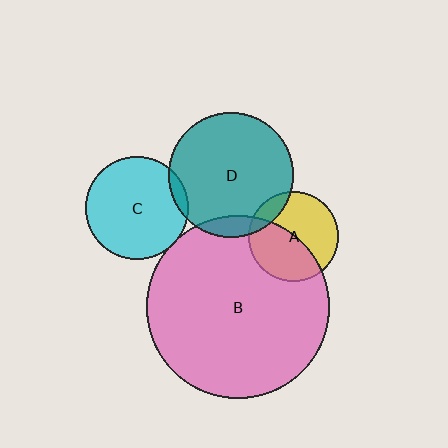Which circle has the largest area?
Circle B (pink).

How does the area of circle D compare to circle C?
Approximately 1.5 times.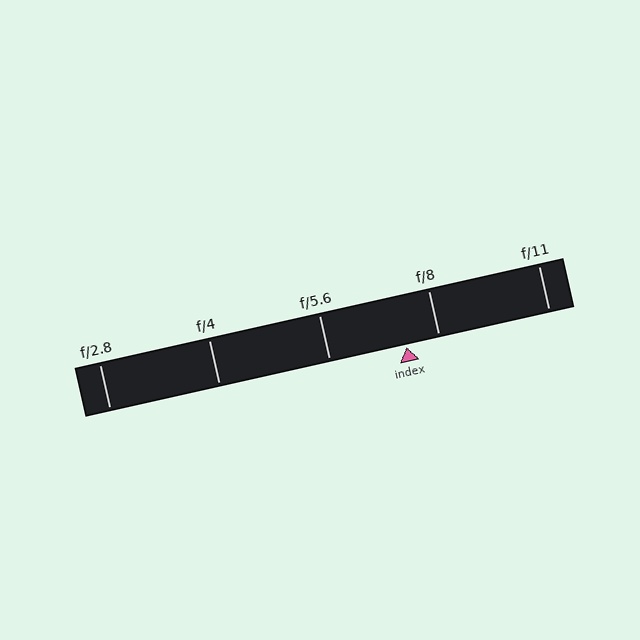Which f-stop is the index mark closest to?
The index mark is closest to f/8.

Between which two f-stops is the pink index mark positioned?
The index mark is between f/5.6 and f/8.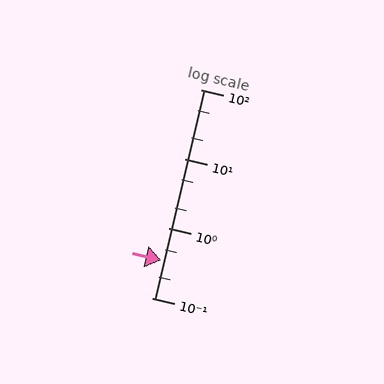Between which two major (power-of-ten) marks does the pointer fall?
The pointer is between 0.1 and 1.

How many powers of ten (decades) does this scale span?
The scale spans 3 decades, from 0.1 to 100.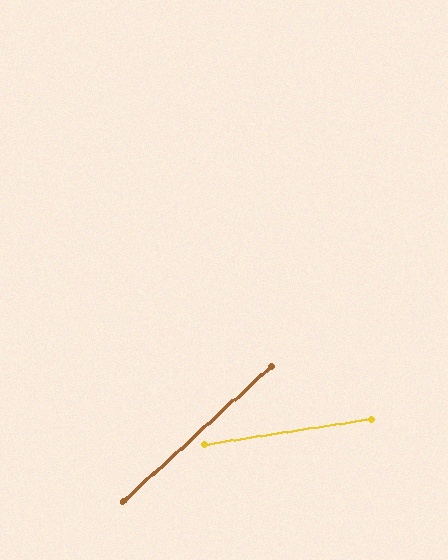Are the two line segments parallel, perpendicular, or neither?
Neither parallel nor perpendicular — they differ by about 34°.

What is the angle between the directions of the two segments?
Approximately 34 degrees.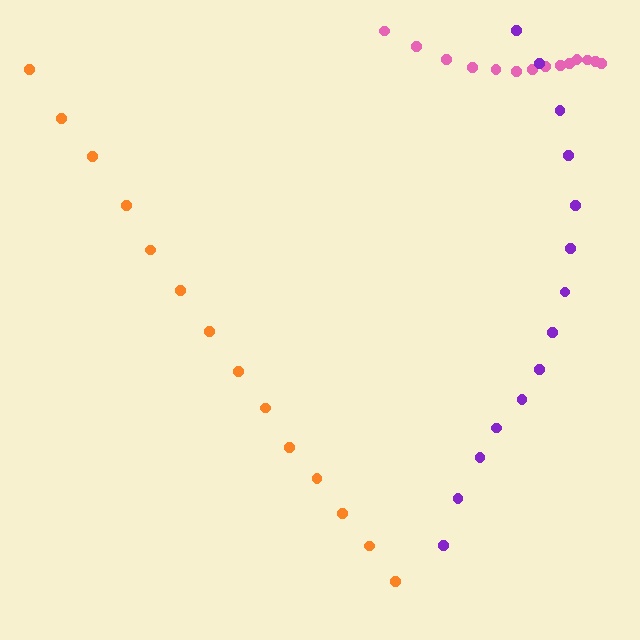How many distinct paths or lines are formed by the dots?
There are 3 distinct paths.